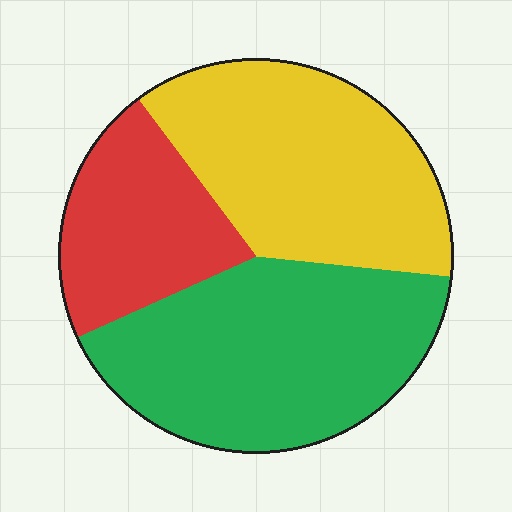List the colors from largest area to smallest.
From largest to smallest: green, yellow, red.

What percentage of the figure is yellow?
Yellow covers 37% of the figure.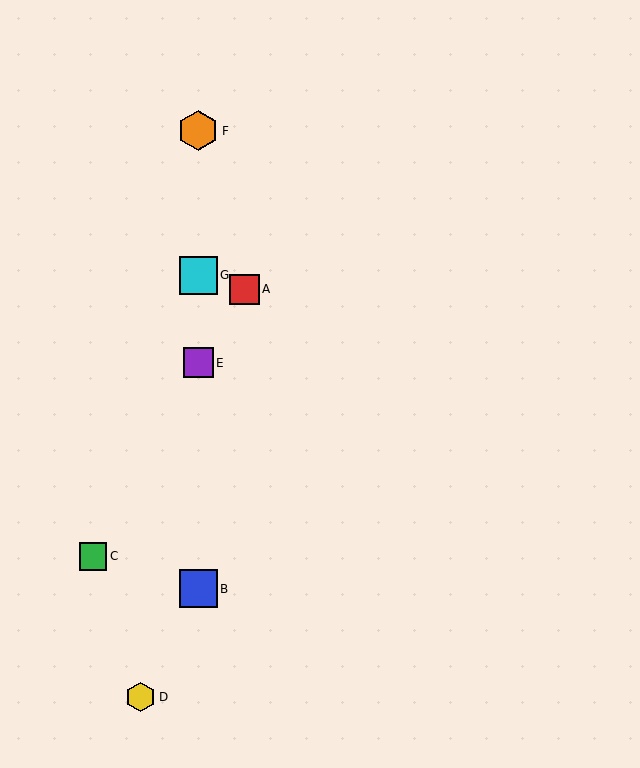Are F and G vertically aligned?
Yes, both are at x≈198.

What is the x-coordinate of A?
Object A is at x≈244.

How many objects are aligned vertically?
4 objects (B, E, F, G) are aligned vertically.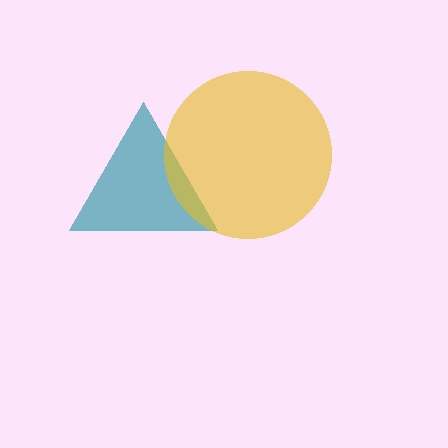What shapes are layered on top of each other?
The layered shapes are: a teal triangle, a yellow circle.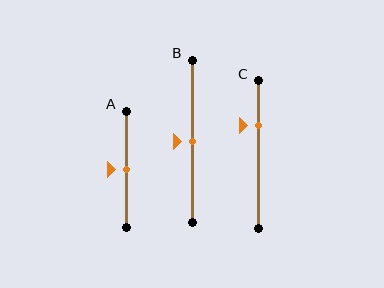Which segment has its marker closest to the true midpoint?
Segment A has its marker closest to the true midpoint.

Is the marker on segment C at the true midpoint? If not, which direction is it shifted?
No, the marker on segment C is shifted upward by about 20% of the segment length.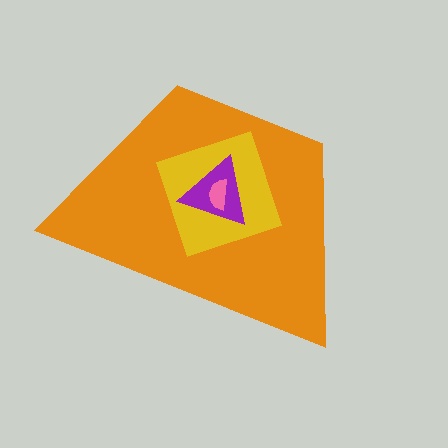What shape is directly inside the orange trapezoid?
The yellow square.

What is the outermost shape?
The orange trapezoid.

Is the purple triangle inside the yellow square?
Yes.